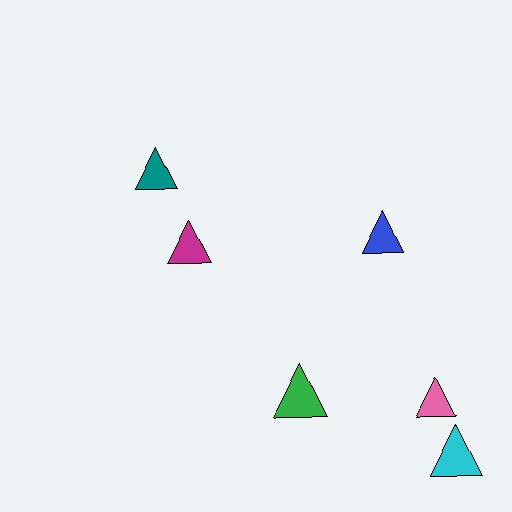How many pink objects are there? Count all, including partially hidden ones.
There is 1 pink object.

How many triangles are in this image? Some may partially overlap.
There are 6 triangles.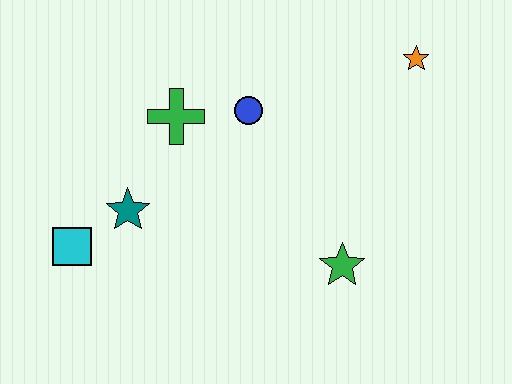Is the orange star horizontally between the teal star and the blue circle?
No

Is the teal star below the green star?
No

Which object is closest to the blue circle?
The green cross is closest to the blue circle.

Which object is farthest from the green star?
The cyan square is farthest from the green star.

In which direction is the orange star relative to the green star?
The orange star is above the green star.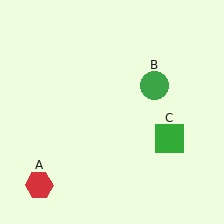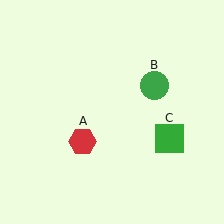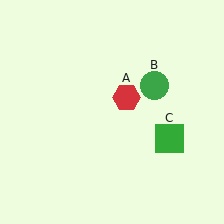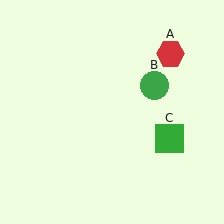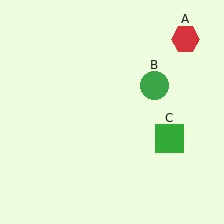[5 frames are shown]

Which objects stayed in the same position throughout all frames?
Green circle (object B) and green square (object C) remained stationary.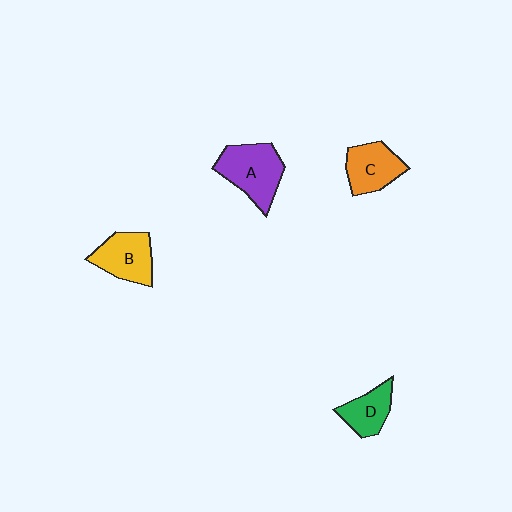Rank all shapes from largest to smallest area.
From largest to smallest: A (purple), B (yellow), C (orange), D (green).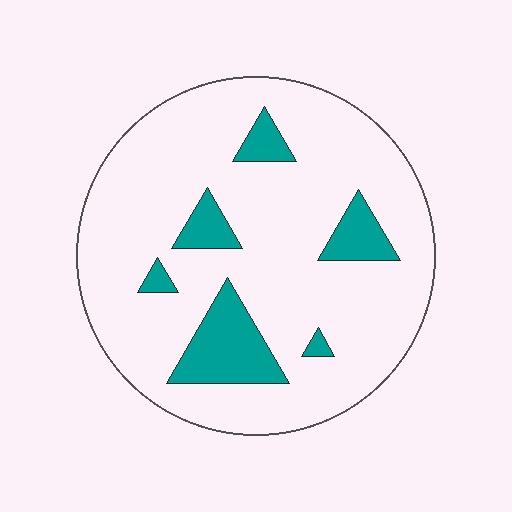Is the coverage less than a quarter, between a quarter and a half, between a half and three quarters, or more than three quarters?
Less than a quarter.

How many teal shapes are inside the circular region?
6.